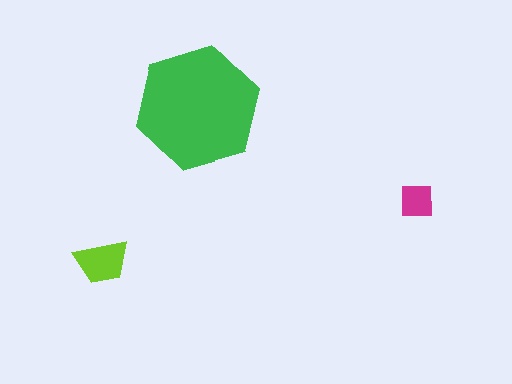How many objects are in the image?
There are 3 objects in the image.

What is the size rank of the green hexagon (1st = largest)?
1st.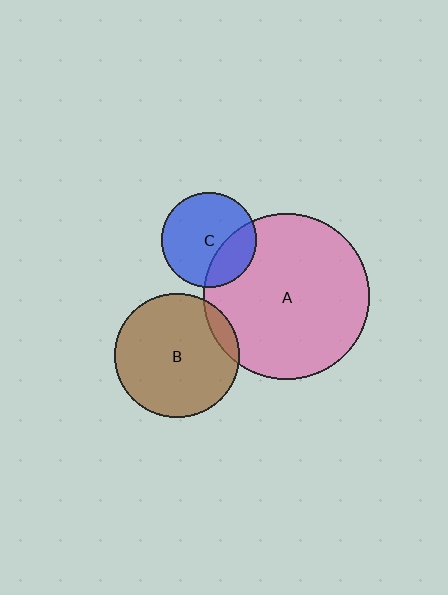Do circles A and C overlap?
Yes.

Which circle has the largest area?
Circle A (pink).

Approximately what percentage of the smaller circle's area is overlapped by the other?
Approximately 30%.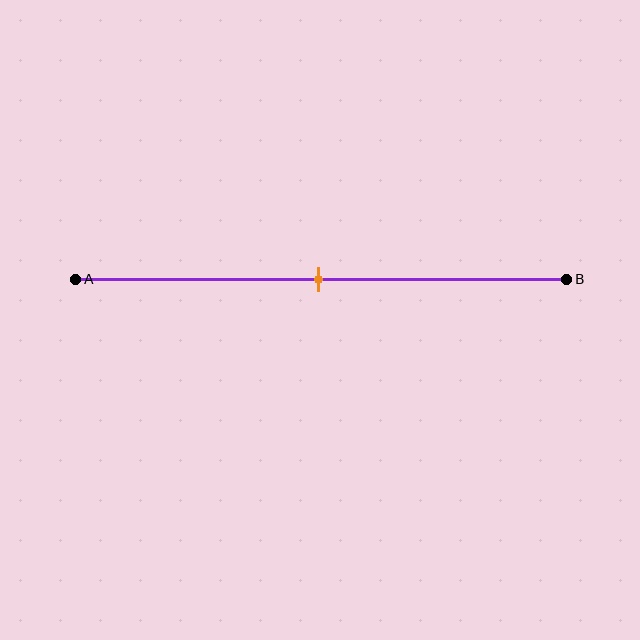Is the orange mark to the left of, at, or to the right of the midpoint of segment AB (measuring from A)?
The orange mark is approximately at the midpoint of segment AB.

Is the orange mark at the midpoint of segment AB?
Yes, the mark is approximately at the midpoint.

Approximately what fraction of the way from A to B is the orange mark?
The orange mark is approximately 50% of the way from A to B.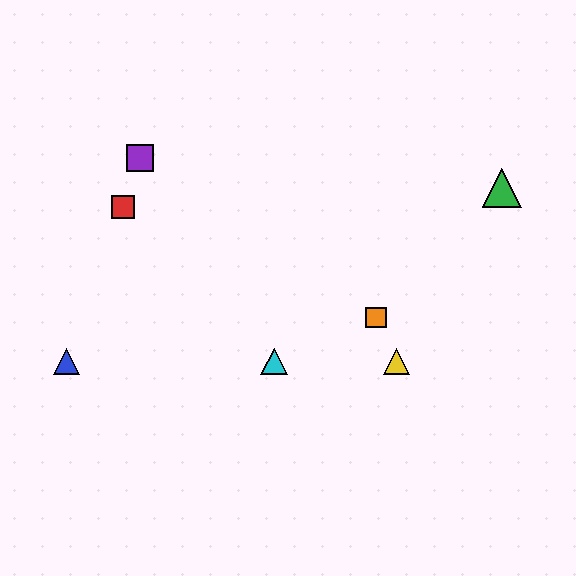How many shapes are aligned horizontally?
3 shapes (the blue triangle, the yellow triangle, the cyan triangle) are aligned horizontally.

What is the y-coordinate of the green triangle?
The green triangle is at y≈188.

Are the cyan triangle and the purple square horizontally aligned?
No, the cyan triangle is at y≈361 and the purple square is at y≈158.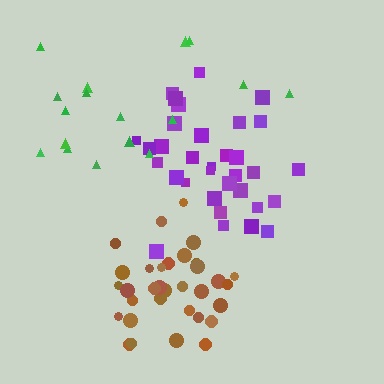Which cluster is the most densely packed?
Brown.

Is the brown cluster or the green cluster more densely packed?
Brown.